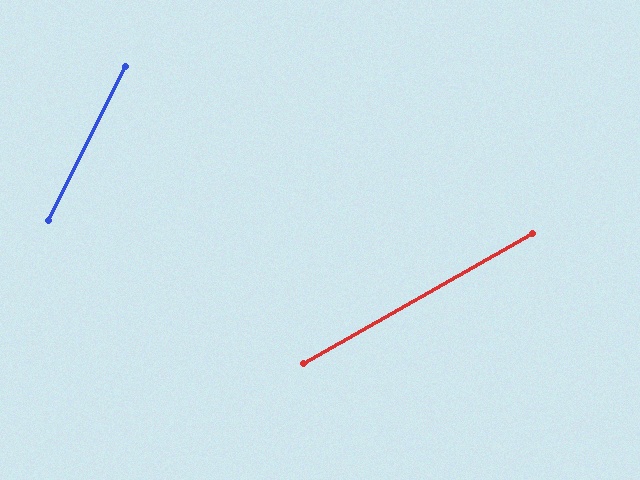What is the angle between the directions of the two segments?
Approximately 33 degrees.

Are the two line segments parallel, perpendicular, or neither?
Neither parallel nor perpendicular — they differ by about 33°.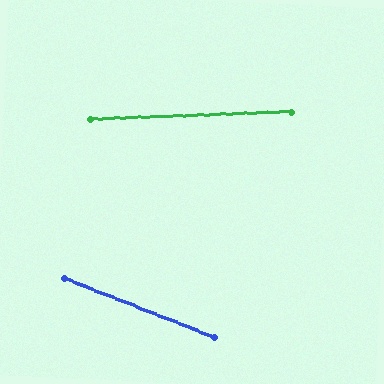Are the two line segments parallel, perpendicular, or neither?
Neither parallel nor perpendicular — they differ by about 23°.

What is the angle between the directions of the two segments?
Approximately 23 degrees.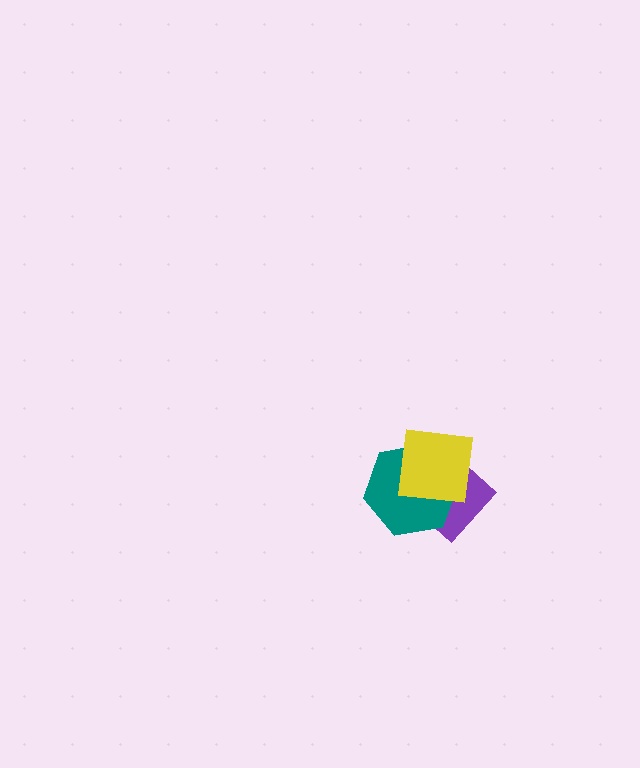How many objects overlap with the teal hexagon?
2 objects overlap with the teal hexagon.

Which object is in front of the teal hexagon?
The yellow square is in front of the teal hexagon.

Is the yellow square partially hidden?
No, no other shape covers it.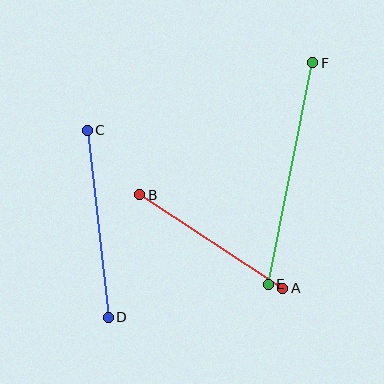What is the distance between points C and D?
The distance is approximately 188 pixels.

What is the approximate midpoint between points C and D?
The midpoint is at approximately (98, 224) pixels.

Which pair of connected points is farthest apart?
Points E and F are farthest apart.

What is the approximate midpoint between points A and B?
The midpoint is at approximately (211, 242) pixels.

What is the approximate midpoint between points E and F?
The midpoint is at approximately (290, 173) pixels.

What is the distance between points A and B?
The distance is approximately 171 pixels.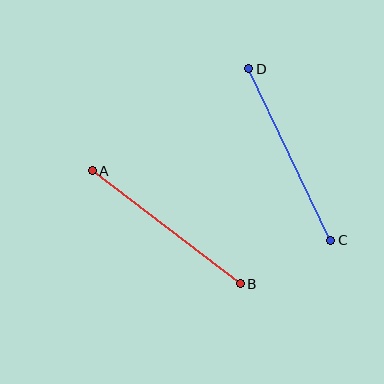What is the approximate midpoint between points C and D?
The midpoint is at approximately (290, 155) pixels.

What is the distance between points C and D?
The distance is approximately 190 pixels.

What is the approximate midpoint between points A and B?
The midpoint is at approximately (166, 227) pixels.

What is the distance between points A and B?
The distance is approximately 186 pixels.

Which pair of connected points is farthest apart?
Points C and D are farthest apart.